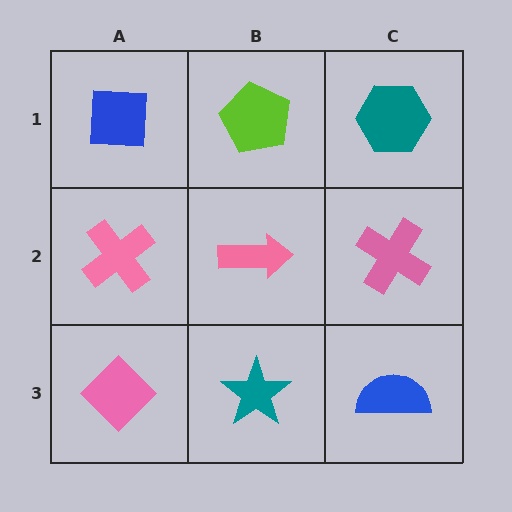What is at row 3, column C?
A blue semicircle.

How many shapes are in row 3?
3 shapes.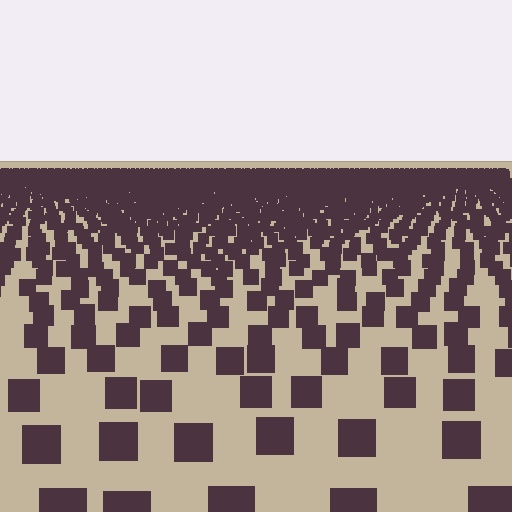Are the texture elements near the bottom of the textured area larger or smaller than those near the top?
Larger. Near the bottom, elements are closer to the viewer and appear at a bigger on-screen size.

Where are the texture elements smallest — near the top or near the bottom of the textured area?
Near the top.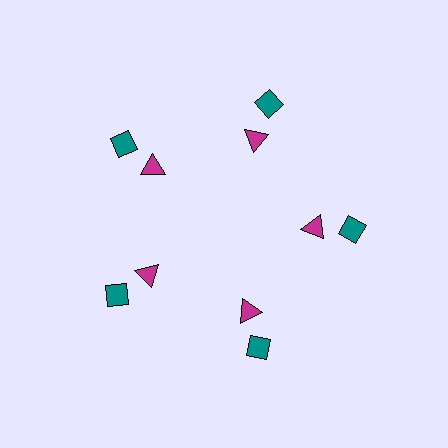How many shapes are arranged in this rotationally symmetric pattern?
There are 10 shapes, arranged in 5 groups of 2.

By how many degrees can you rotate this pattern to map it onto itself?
The pattern maps onto itself every 72 degrees of rotation.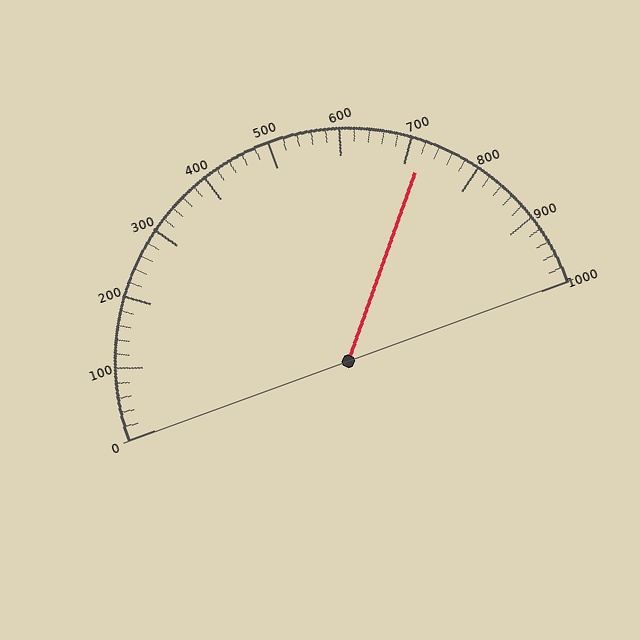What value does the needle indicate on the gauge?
The needle indicates approximately 720.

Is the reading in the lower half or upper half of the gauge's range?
The reading is in the upper half of the range (0 to 1000).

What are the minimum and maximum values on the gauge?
The gauge ranges from 0 to 1000.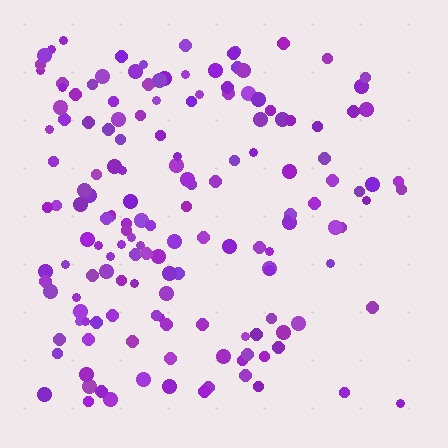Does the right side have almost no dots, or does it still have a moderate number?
Still a moderate number, just noticeably fewer than the left.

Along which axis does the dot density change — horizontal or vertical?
Horizontal.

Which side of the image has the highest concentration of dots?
The left.